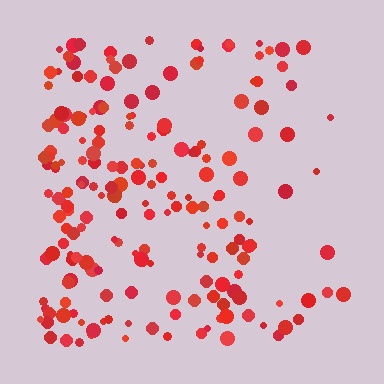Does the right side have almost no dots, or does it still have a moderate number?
Still a moderate number, just noticeably fewer than the left.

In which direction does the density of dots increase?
From right to left, with the left side densest.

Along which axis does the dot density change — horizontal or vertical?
Horizontal.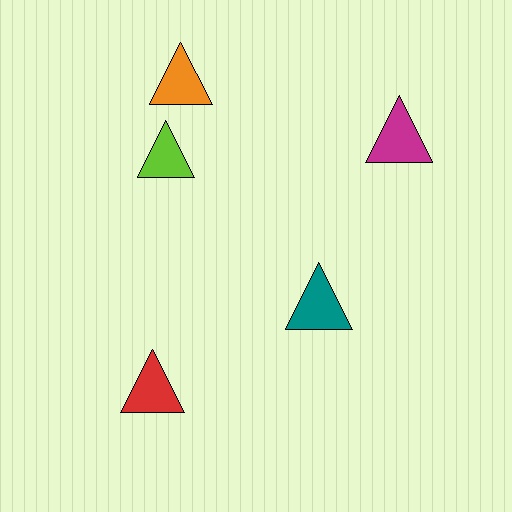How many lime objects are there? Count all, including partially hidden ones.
There is 1 lime object.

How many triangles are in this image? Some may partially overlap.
There are 5 triangles.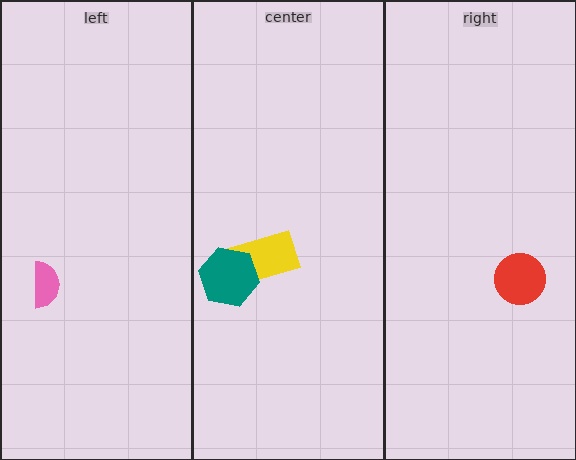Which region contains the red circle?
The right region.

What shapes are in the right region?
The red circle.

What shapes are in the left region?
The pink semicircle.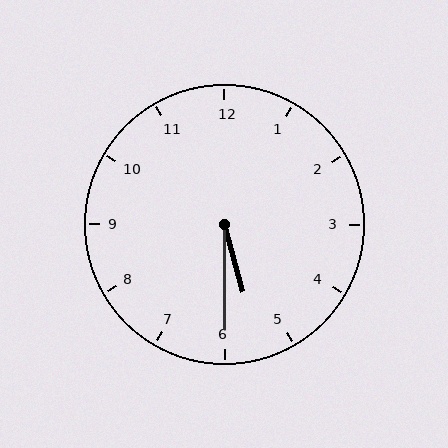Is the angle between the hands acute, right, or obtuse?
It is acute.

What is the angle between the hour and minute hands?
Approximately 15 degrees.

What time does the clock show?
5:30.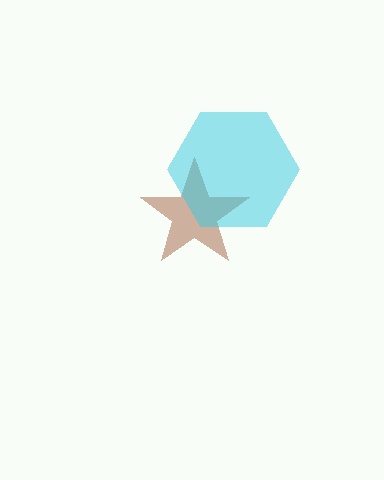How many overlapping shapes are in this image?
There are 2 overlapping shapes in the image.